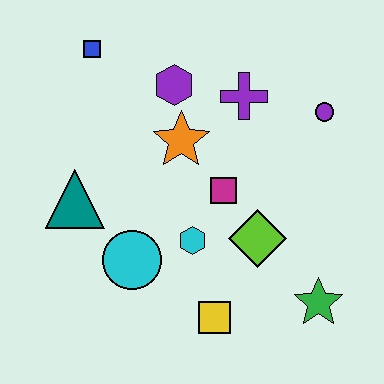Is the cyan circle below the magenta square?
Yes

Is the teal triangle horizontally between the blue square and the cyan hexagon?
No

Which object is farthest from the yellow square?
The blue square is farthest from the yellow square.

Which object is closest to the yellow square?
The cyan hexagon is closest to the yellow square.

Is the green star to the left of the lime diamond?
No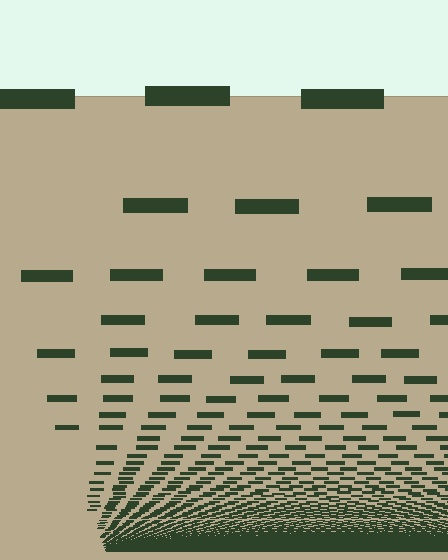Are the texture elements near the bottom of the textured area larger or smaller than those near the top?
Smaller. The gradient is inverted — elements near the bottom are smaller and denser.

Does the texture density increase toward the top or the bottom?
Density increases toward the bottom.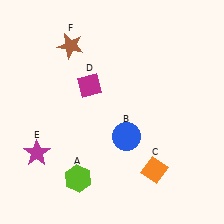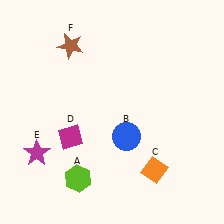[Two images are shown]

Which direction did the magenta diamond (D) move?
The magenta diamond (D) moved down.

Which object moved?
The magenta diamond (D) moved down.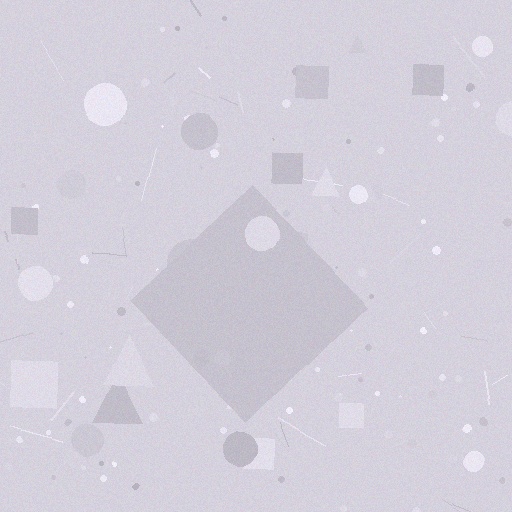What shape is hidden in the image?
A diamond is hidden in the image.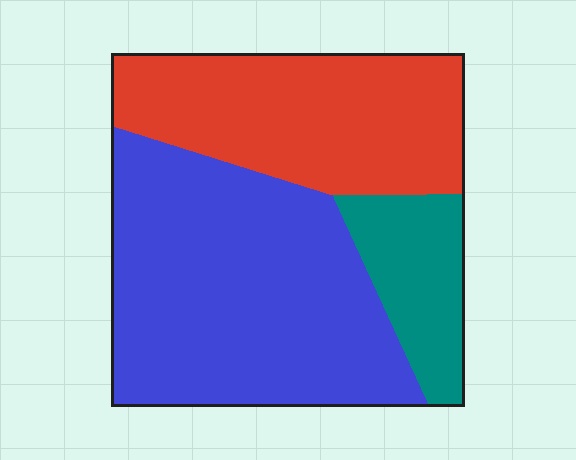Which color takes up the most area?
Blue, at roughly 50%.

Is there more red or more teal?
Red.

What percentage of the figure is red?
Red takes up about one third (1/3) of the figure.